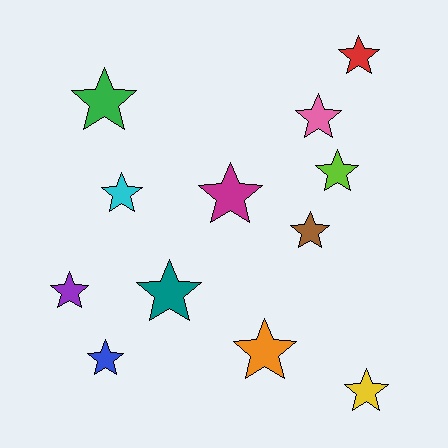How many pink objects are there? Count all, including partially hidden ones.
There is 1 pink object.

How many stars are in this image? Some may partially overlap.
There are 12 stars.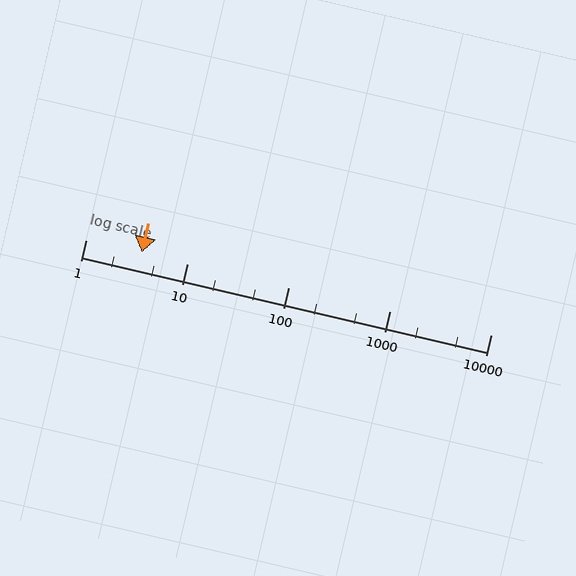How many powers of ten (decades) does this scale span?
The scale spans 4 decades, from 1 to 10000.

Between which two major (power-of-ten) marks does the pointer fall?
The pointer is between 1 and 10.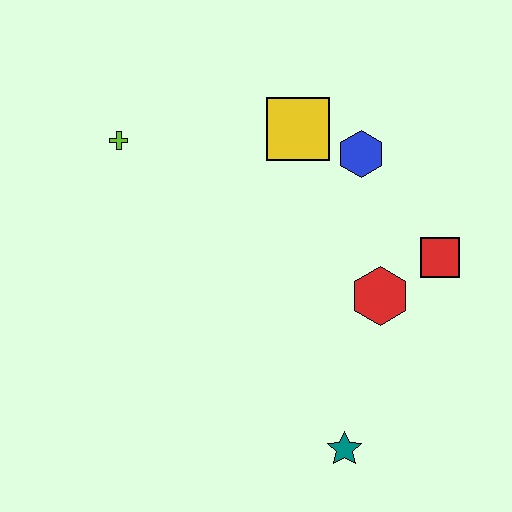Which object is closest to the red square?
The red hexagon is closest to the red square.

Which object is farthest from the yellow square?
The teal star is farthest from the yellow square.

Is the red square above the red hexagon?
Yes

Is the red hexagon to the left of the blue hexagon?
No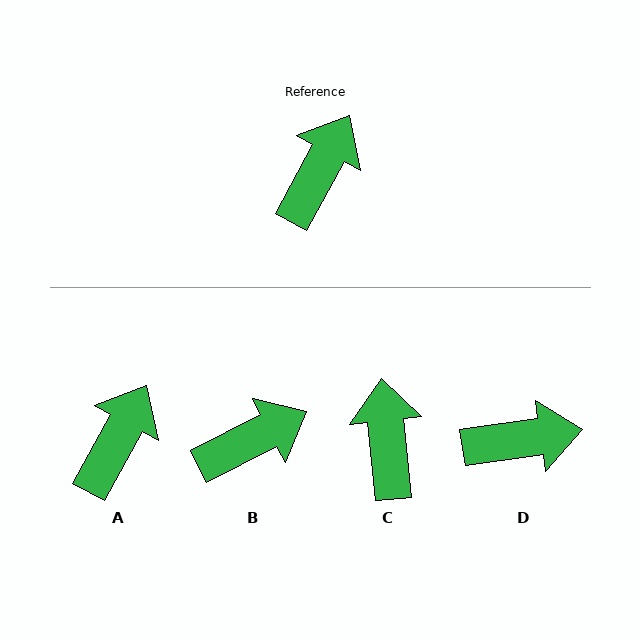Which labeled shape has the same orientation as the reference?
A.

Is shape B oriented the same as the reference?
No, it is off by about 34 degrees.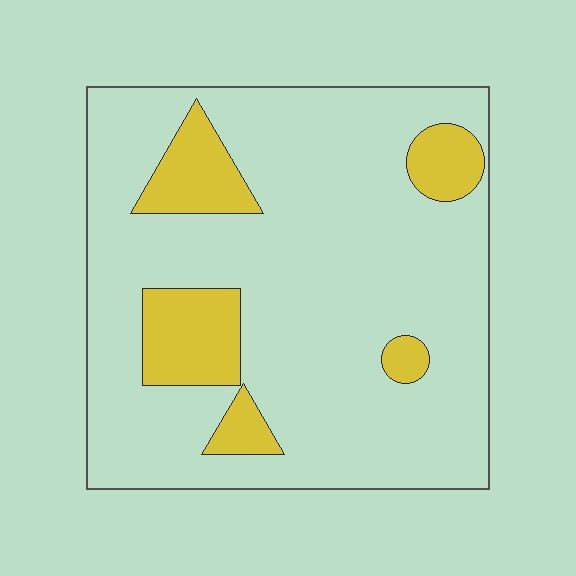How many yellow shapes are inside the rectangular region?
5.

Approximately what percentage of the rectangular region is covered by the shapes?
Approximately 15%.